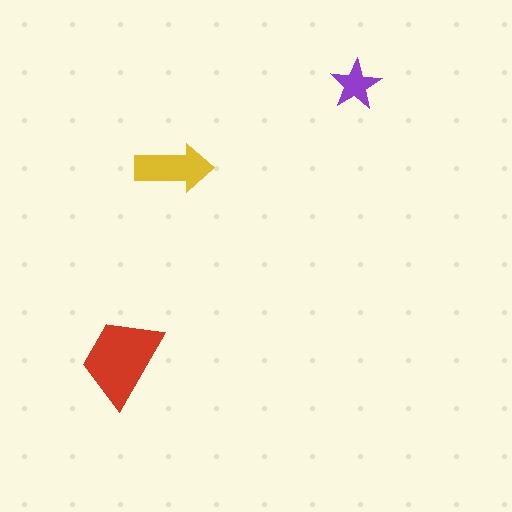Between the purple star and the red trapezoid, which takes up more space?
The red trapezoid.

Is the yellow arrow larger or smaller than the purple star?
Larger.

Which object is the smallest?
The purple star.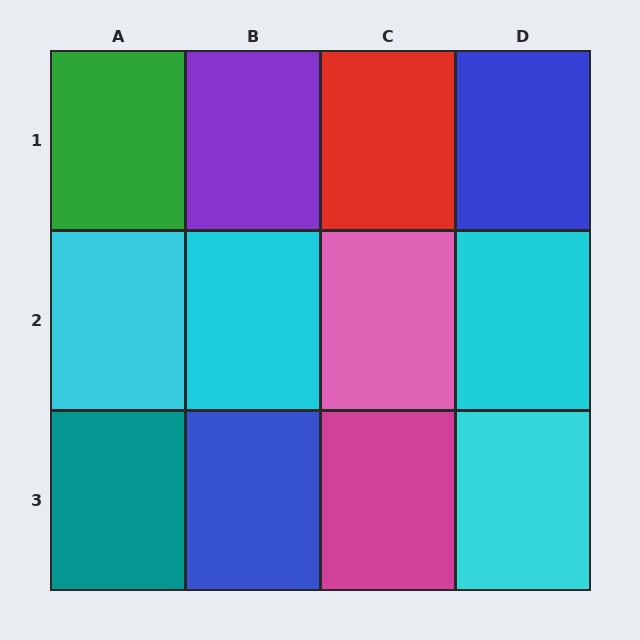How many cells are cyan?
4 cells are cyan.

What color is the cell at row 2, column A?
Cyan.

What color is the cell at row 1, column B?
Purple.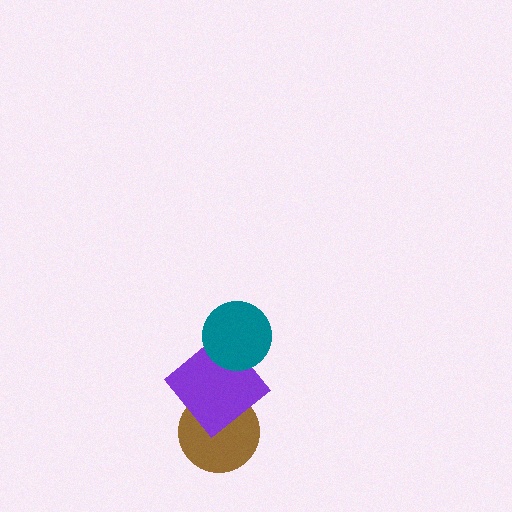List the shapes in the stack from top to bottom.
From top to bottom: the teal circle, the purple diamond, the brown circle.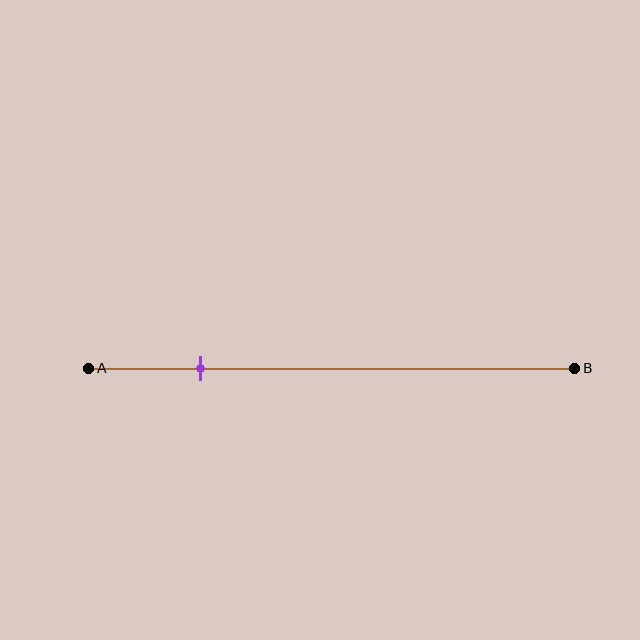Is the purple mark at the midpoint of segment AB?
No, the mark is at about 25% from A, not at the 50% midpoint.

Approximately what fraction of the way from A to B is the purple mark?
The purple mark is approximately 25% of the way from A to B.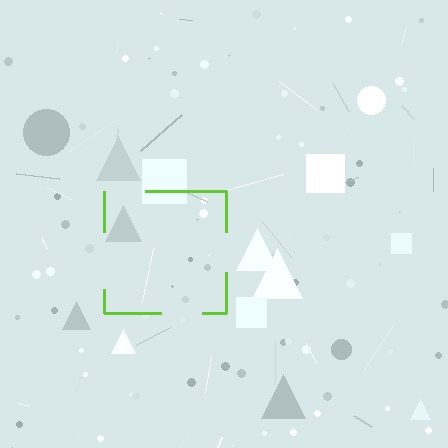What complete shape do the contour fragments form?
The contour fragments form a square.